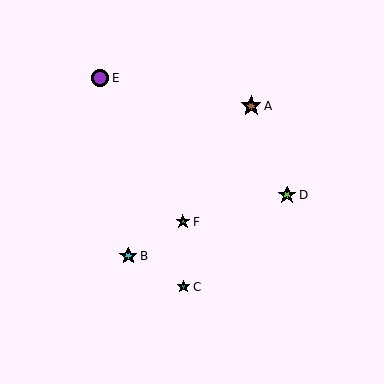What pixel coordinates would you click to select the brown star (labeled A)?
Click at (251, 106) to select the brown star A.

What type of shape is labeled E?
Shape E is a purple circle.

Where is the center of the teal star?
The center of the teal star is at (183, 287).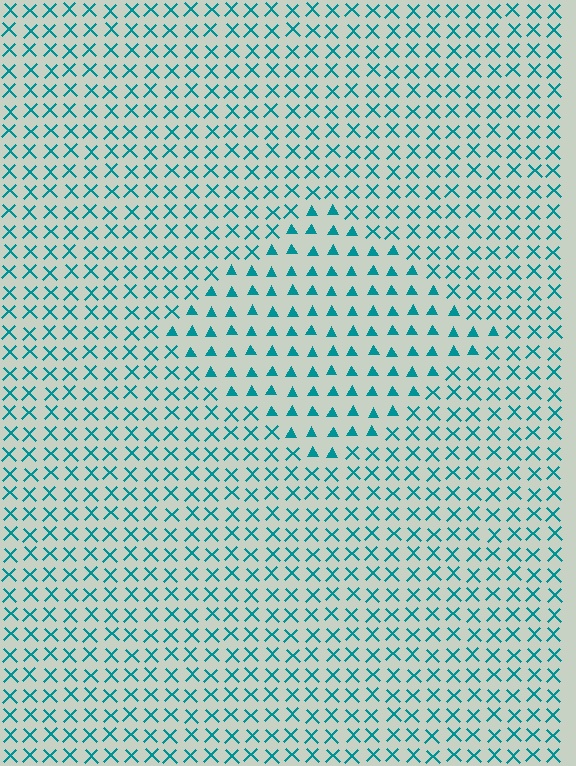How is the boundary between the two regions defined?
The boundary is defined by a change in element shape: triangles inside vs. X marks outside. All elements share the same color and spacing.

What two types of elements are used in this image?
The image uses triangles inside the diamond region and X marks outside it.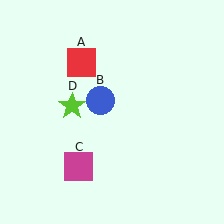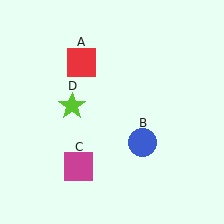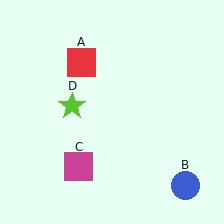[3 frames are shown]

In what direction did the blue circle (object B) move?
The blue circle (object B) moved down and to the right.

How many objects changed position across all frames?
1 object changed position: blue circle (object B).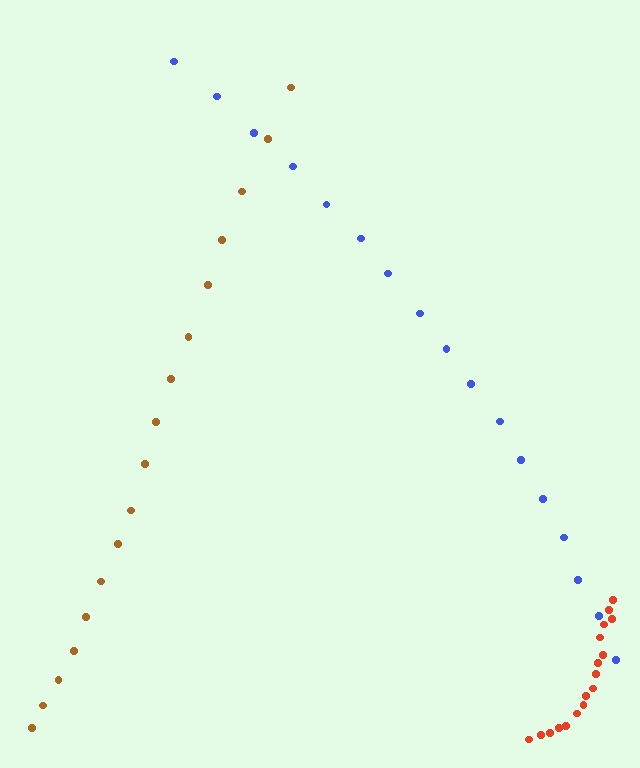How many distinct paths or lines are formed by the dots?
There are 3 distinct paths.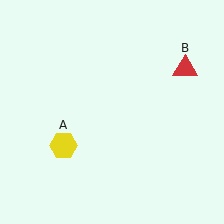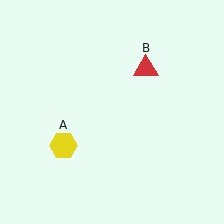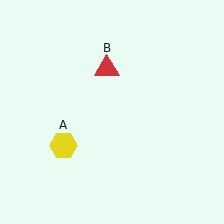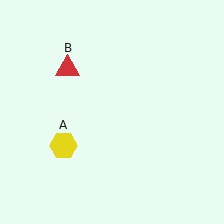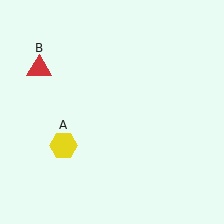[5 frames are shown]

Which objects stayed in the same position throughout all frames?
Yellow hexagon (object A) remained stationary.